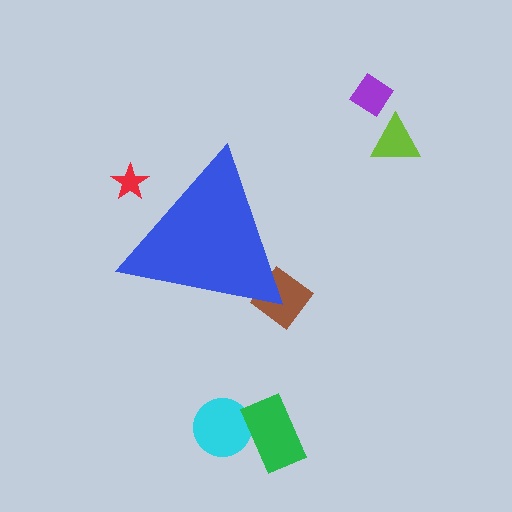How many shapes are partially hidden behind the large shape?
2 shapes are partially hidden.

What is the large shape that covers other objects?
A blue triangle.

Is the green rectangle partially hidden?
No, the green rectangle is fully visible.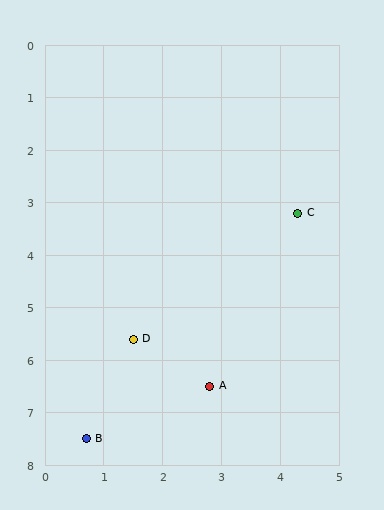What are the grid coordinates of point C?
Point C is at approximately (4.3, 3.2).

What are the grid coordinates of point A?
Point A is at approximately (2.8, 6.5).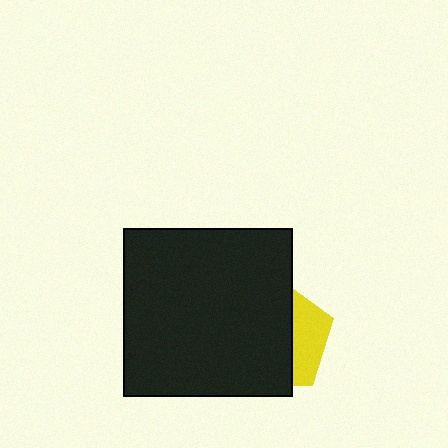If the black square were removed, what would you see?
You would see the complete yellow pentagon.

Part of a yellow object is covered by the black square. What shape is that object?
It is a pentagon.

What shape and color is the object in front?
The object in front is a black square.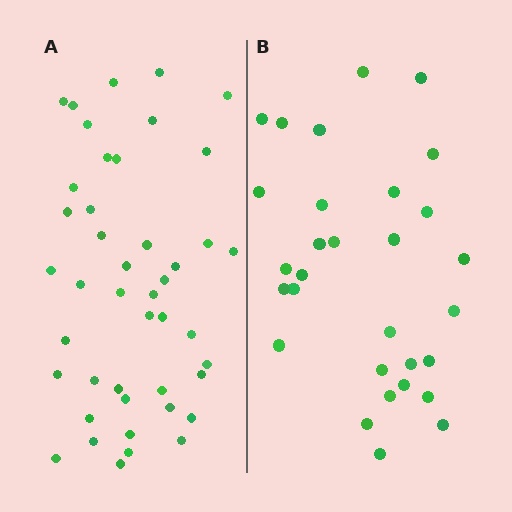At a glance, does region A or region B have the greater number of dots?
Region A (the left region) has more dots.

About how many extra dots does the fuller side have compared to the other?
Region A has approximately 15 more dots than region B.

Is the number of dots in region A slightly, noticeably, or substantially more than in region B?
Region A has substantially more. The ratio is roughly 1.5 to 1.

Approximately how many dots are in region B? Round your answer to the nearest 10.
About 30 dots.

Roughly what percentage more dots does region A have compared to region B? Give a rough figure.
About 45% more.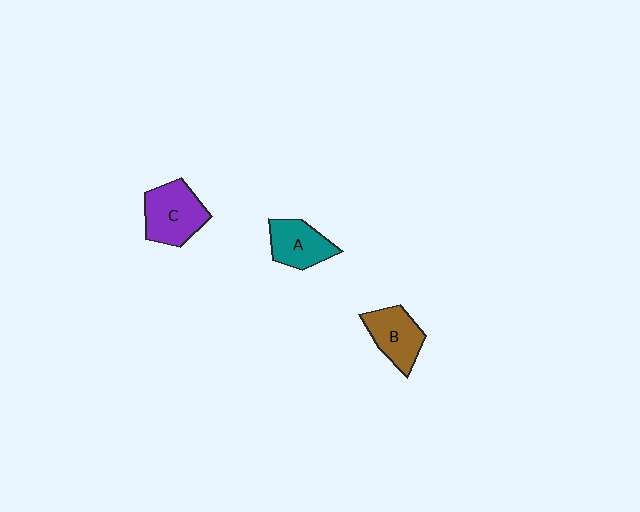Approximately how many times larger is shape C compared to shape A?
Approximately 1.3 times.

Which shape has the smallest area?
Shape A (teal).